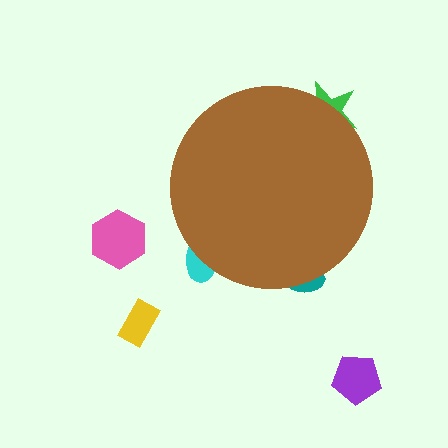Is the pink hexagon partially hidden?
No, the pink hexagon is fully visible.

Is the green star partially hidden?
Yes, the green star is partially hidden behind the brown circle.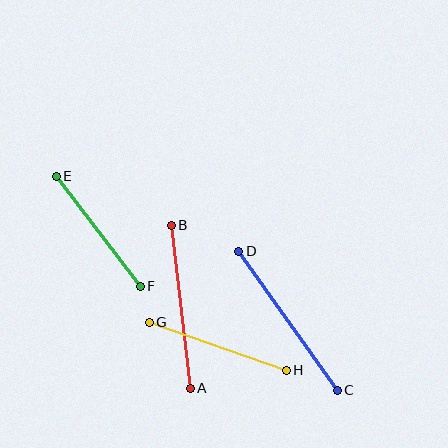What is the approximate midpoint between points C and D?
The midpoint is at approximately (288, 321) pixels.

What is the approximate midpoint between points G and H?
The midpoint is at approximately (218, 346) pixels.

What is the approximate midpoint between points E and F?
The midpoint is at approximately (98, 231) pixels.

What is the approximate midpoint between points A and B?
The midpoint is at approximately (181, 307) pixels.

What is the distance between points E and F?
The distance is approximately 138 pixels.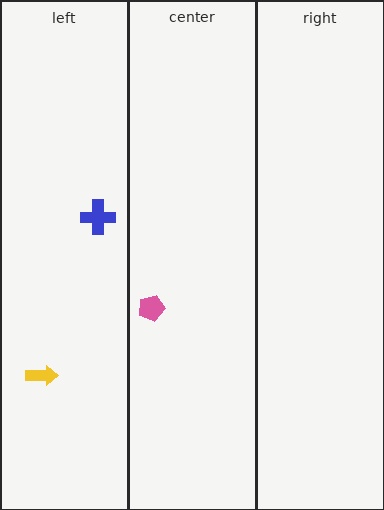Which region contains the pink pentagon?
The center region.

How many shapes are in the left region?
2.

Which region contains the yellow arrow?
The left region.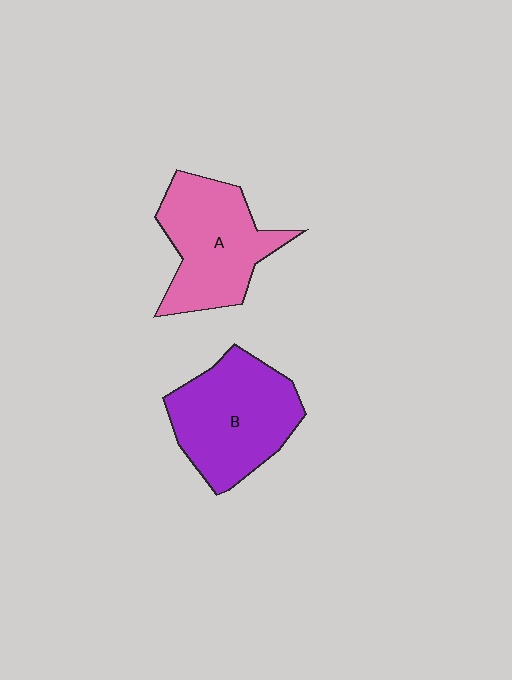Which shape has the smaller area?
Shape A (pink).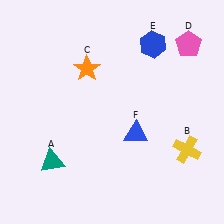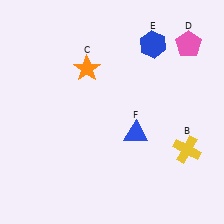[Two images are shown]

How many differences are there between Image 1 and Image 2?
There is 1 difference between the two images.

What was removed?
The teal triangle (A) was removed in Image 2.